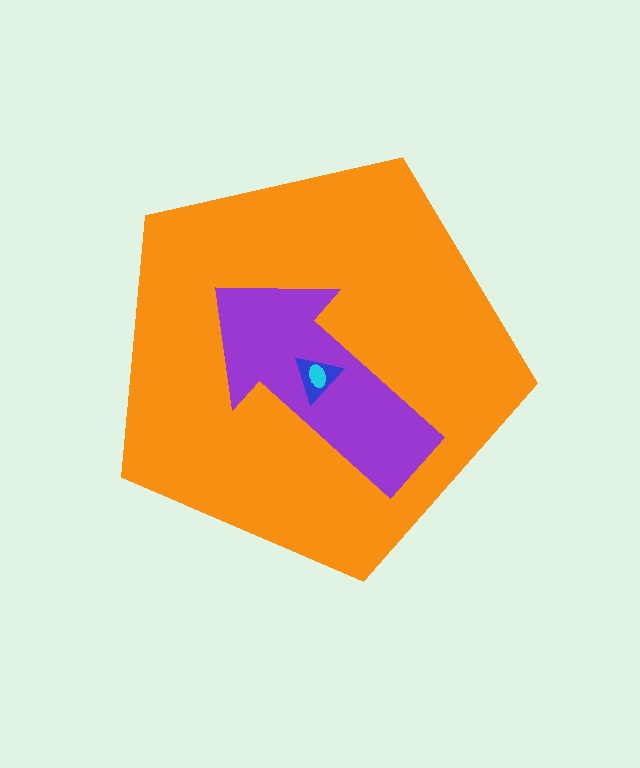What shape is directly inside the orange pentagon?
The purple arrow.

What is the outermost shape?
The orange pentagon.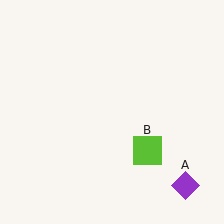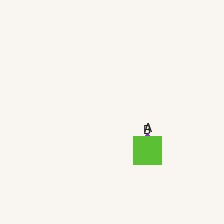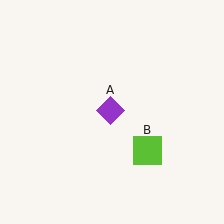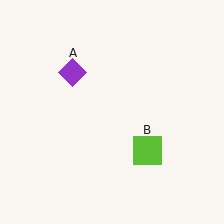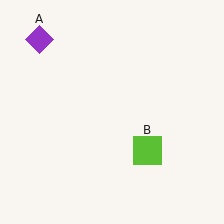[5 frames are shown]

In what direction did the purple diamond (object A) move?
The purple diamond (object A) moved up and to the left.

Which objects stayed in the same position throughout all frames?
Lime square (object B) remained stationary.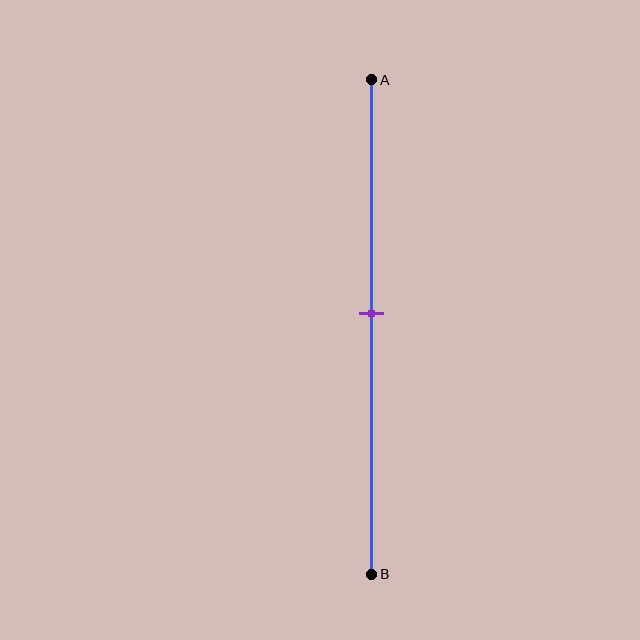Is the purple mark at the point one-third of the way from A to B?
No, the mark is at about 45% from A, not at the 33% one-third point.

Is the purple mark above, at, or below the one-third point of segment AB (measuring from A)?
The purple mark is below the one-third point of segment AB.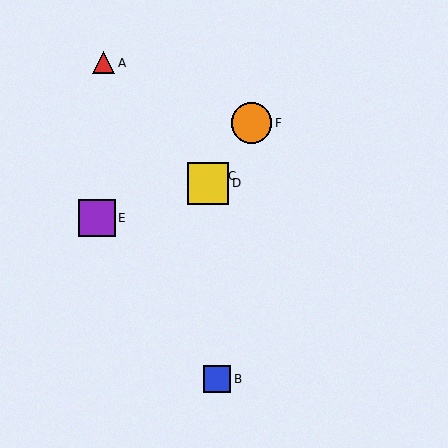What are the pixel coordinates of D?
Object D is at (208, 183).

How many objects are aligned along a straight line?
3 objects (C, D, F) are aligned along a straight line.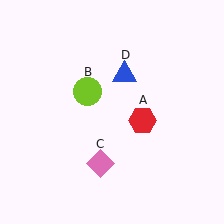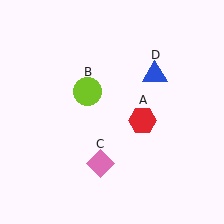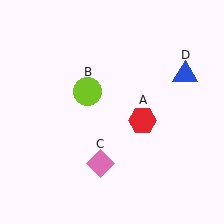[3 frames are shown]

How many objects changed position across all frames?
1 object changed position: blue triangle (object D).